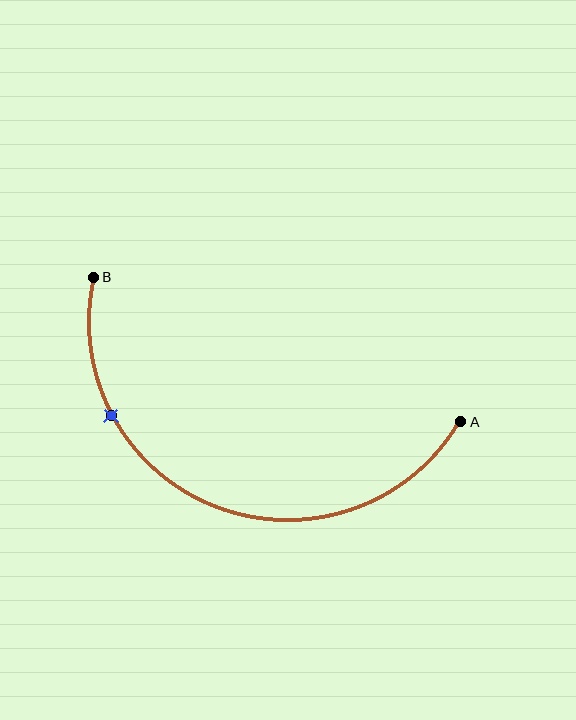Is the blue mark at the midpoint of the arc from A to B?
No. The blue mark lies on the arc but is closer to endpoint B. The arc midpoint would be at the point on the curve equidistant along the arc from both A and B.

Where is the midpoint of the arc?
The arc midpoint is the point on the curve farthest from the straight line joining A and B. It sits below that line.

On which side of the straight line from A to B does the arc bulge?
The arc bulges below the straight line connecting A and B.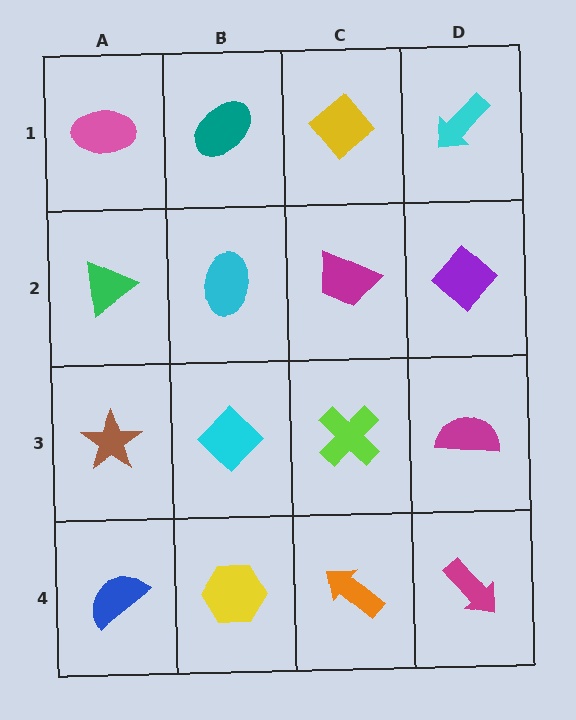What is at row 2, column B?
A cyan ellipse.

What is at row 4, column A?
A blue semicircle.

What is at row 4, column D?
A magenta arrow.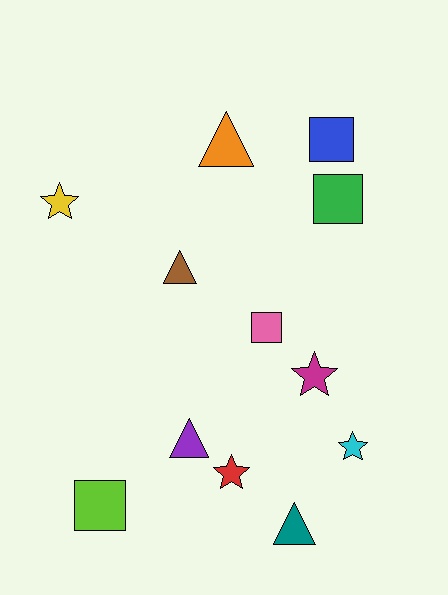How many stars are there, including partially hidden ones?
There are 4 stars.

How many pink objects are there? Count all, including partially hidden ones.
There is 1 pink object.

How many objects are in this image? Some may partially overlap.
There are 12 objects.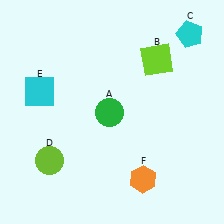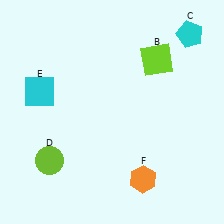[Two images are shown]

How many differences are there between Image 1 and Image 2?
There is 1 difference between the two images.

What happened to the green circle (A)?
The green circle (A) was removed in Image 2. It was in the bottom-left area of Image 1.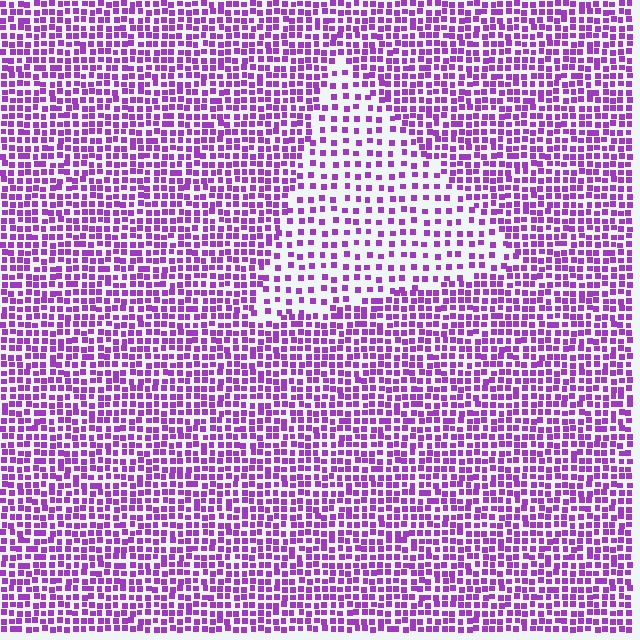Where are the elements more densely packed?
The elements are more densely packed outside the triangle boundary.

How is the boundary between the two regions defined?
The boundary is defined by a change in element density (approximately 2.0x ratio). All elements are the same color, size, and shape.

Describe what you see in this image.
The image contains small purple elements arranged at two different densities. A triangle-shaped region is visible where the elements are less densely packed than the surrounding area.